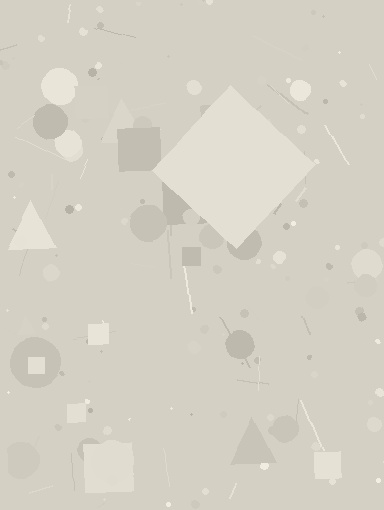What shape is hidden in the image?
A diamond is hidden in the image.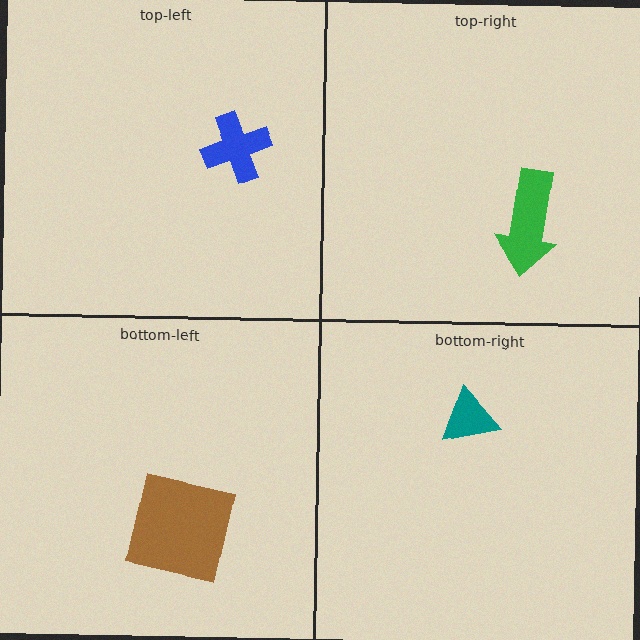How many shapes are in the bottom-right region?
1.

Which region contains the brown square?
The bottom-left region.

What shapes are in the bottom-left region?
The brown square.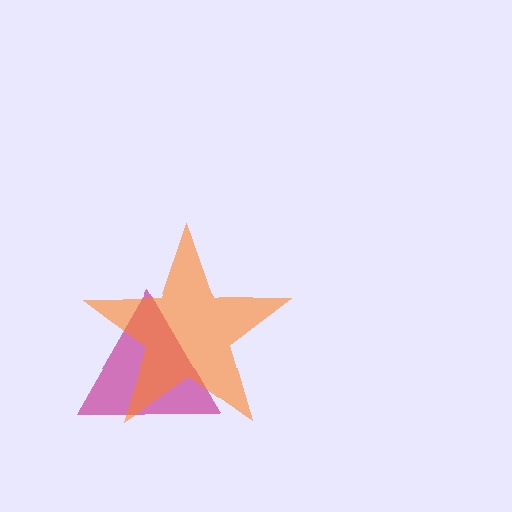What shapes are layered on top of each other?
The layered shapes are: a magenta triangle, an orange star.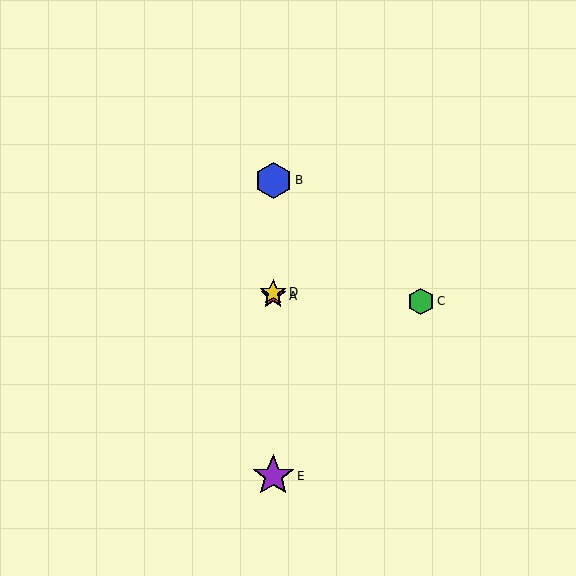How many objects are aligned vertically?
4 objects (A, B, D, E) are aligned vertically.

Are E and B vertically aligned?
Yes, both are at x≈273.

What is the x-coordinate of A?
Object A is at x≈273.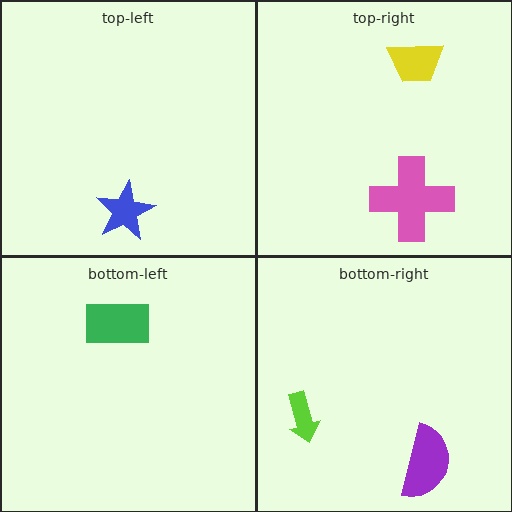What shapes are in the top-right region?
The yellow trapezoid, the pink cross.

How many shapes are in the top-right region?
2.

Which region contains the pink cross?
The top-right region.